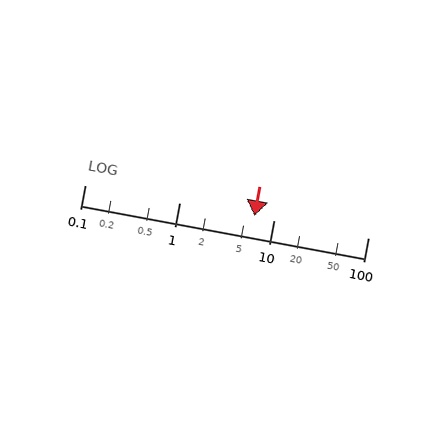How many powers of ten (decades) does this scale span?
The scale spans 3 decades, from 0.1 to 100.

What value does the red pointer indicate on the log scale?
The pointer indicates approximately 6.3.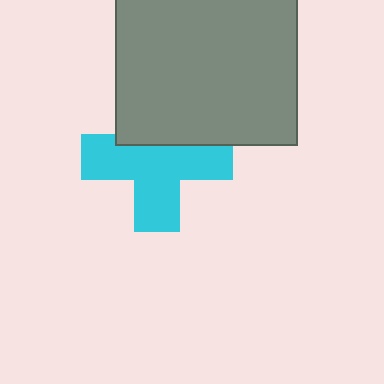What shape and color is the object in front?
The object in front is a gray square.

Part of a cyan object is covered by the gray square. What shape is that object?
It is a cross.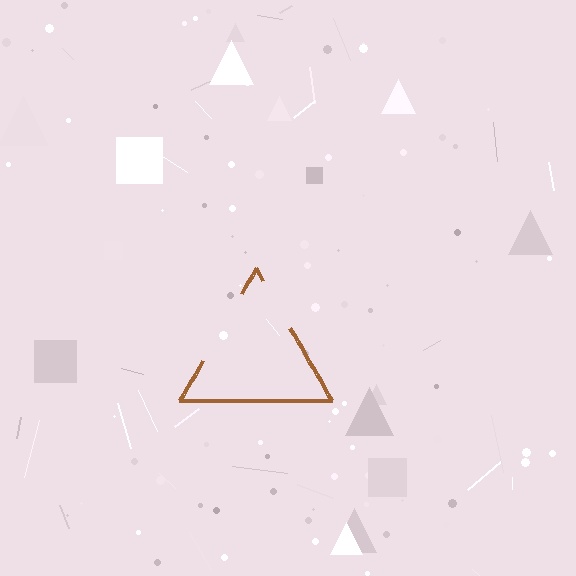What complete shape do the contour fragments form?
The contour fragments form a triangle.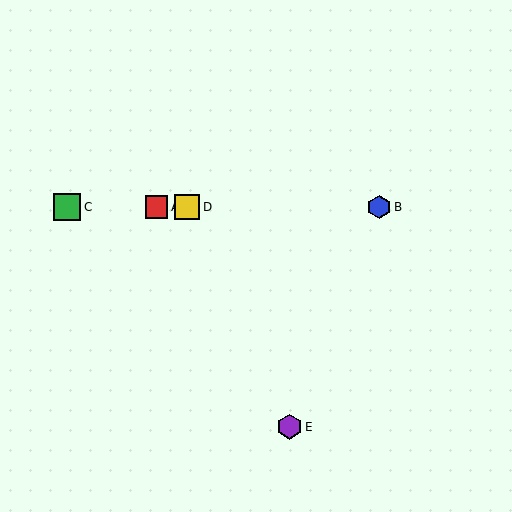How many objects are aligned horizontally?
4 objects (A, B, C, D) are aligned horizontally.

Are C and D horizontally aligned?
Yes, both are at y≈207.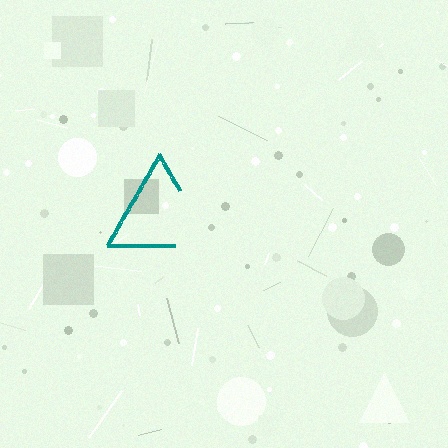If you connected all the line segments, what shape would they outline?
They would outline a triangle.